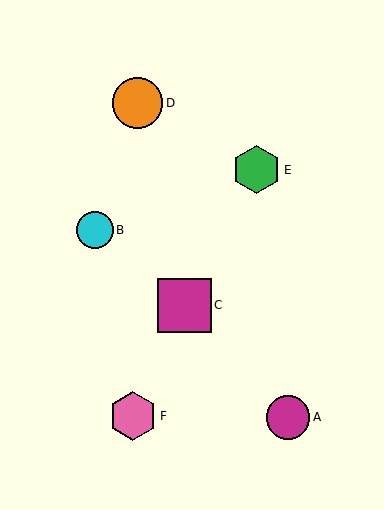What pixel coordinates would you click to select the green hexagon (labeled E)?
Click at (256, 170) to select the green hexagon E.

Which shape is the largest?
The magenta square (labeled C) is the largest.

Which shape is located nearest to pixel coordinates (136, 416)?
The pink hexagon (labeled F) at (133, 416) is nearest to that location.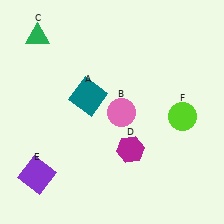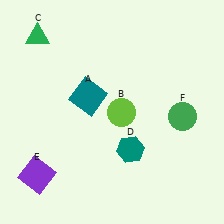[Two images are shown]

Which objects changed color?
B changed from pink to lime. D changed from magenta to teal. F changed from lime to green.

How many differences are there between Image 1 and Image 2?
There are 3 differences between the two images.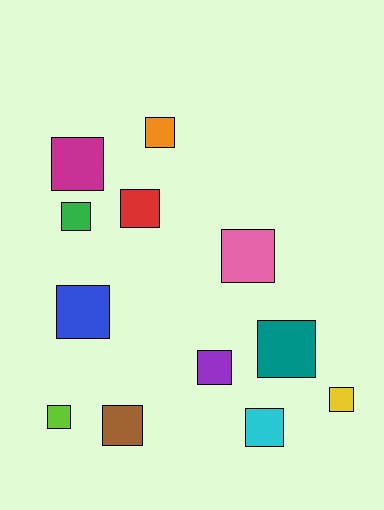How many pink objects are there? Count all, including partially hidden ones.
There is 1 pink object.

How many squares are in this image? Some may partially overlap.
There are 12 squares.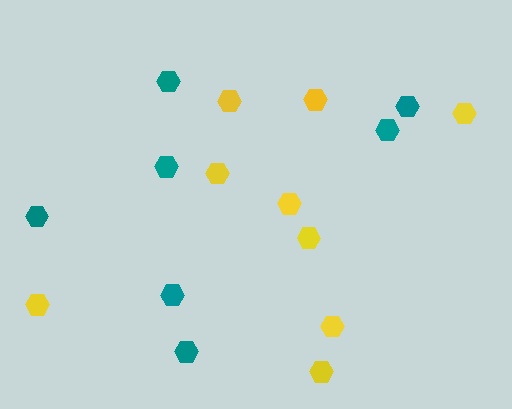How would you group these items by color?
There are 2 groups: one group of yellow hexagons (9) and one group of teal hexagons (7).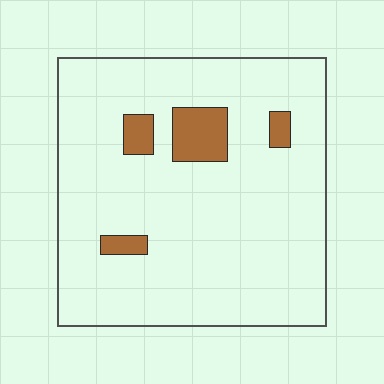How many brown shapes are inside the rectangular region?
4.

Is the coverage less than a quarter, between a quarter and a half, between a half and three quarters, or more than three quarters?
Less than a quarter.